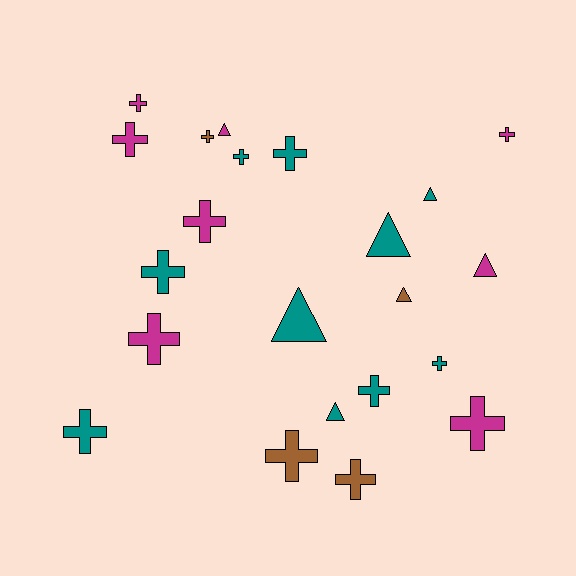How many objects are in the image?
There are 22 objects.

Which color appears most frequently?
Teal, with 10 objects.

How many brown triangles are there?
There is 1 brown triangle.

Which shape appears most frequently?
Cross, with 15 objects.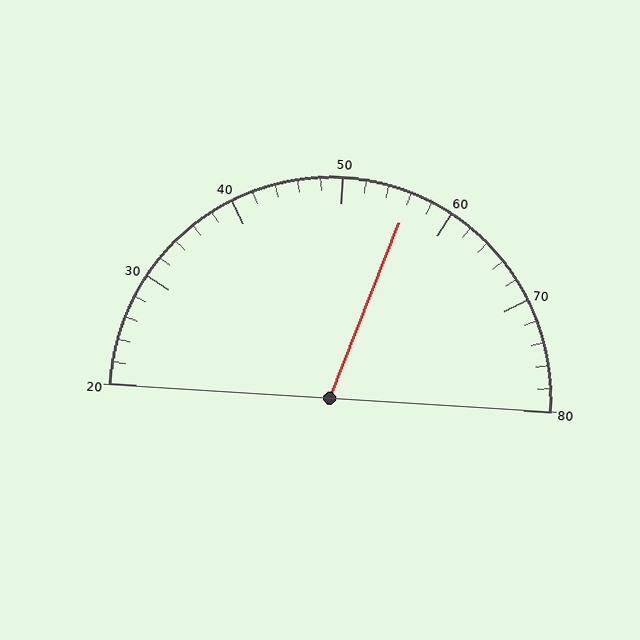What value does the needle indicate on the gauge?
The needle indicates approximately 56.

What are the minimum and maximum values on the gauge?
The gauge ranges from 20 to 80.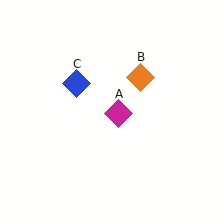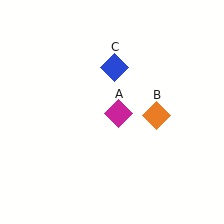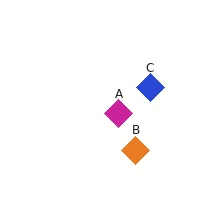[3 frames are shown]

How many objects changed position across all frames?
2 objects changed position: orange diamond (object B), blue diamond (object C).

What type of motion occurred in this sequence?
The orange diamond (object B), blue diamond (object C) rotated clockwise around the center of the scene.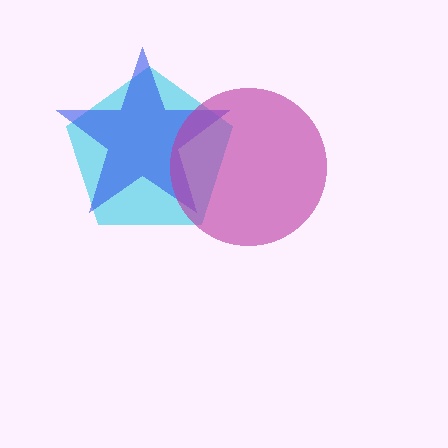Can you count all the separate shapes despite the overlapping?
Yes, there are 3 separate shapes.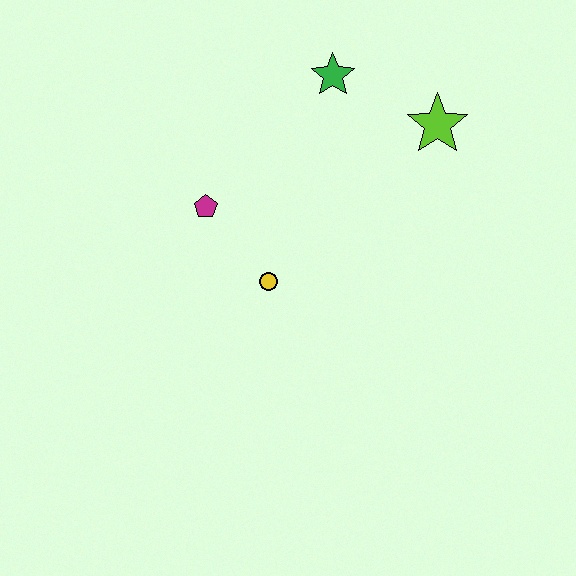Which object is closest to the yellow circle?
The magenta pentagon is closest to the yellow circle.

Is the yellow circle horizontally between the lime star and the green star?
No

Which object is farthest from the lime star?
The magenta pentagon is farthest from the lime star.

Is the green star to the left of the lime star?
Yes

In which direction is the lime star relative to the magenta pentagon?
The lime star is to the right of the magenta pentagon.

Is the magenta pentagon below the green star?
Yes